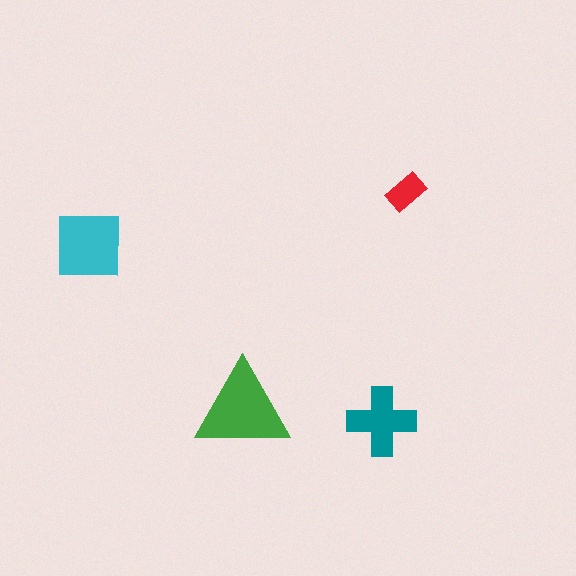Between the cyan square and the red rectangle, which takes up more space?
The cyan square.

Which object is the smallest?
The red rectangle.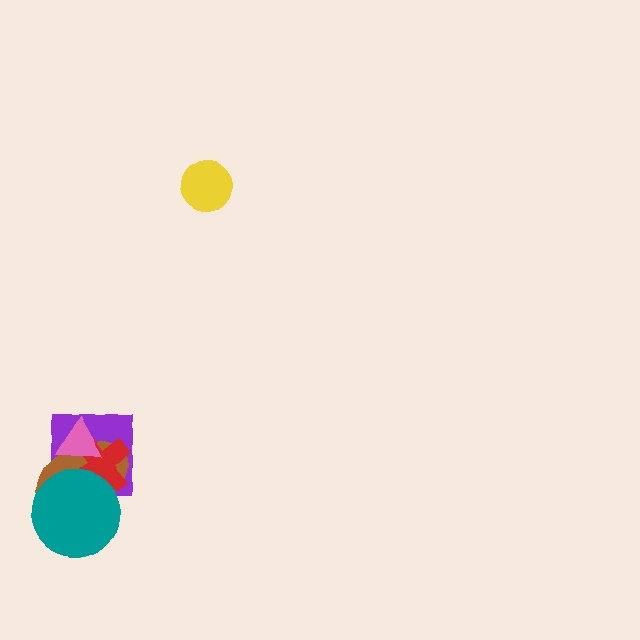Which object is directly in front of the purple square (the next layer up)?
The brown ellipse is directly in front of the purple square.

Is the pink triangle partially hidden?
No, no other shape covers it.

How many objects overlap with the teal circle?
3 objects overlap with the teal circle.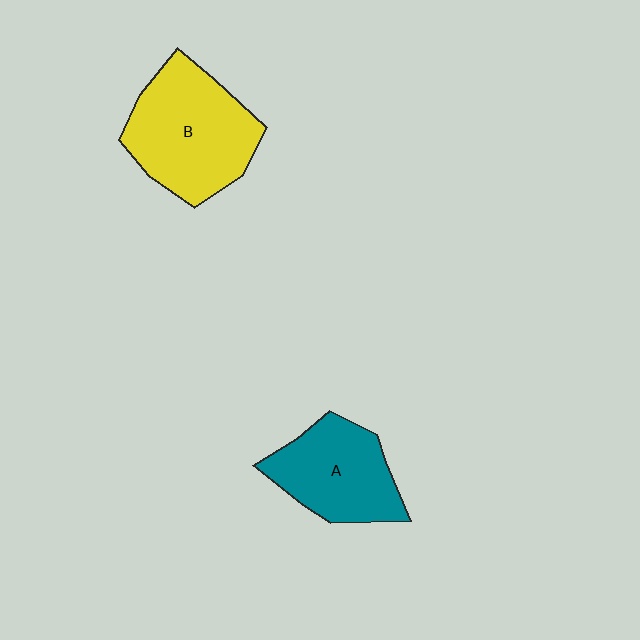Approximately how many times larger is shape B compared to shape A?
Approximately 1.3 times.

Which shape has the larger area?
Shape B (yellow).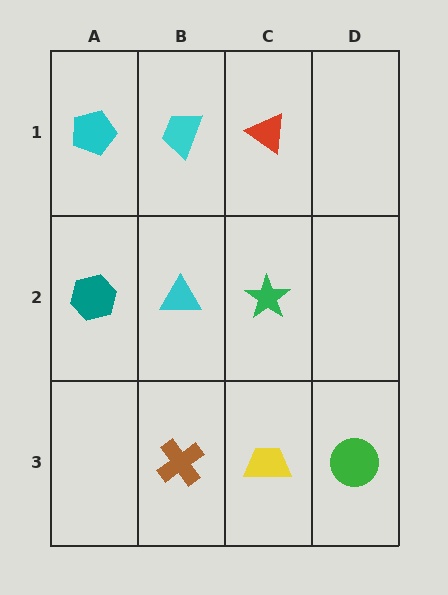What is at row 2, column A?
A teal hexagon.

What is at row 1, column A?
A cyan pentagon.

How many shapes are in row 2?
3 shapes.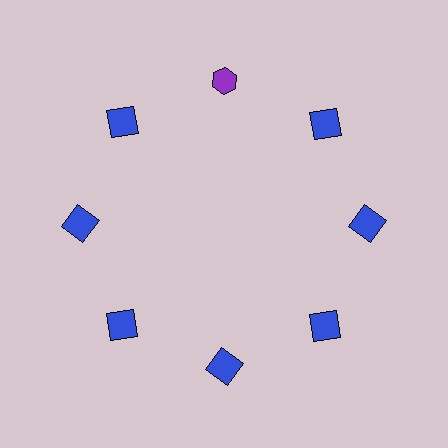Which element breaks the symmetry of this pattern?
The purple hexagon at roughly the 12 o'clock position breaks the symmetry. All other shapes are blue squares.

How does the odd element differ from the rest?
It differs in both color (purple instead of blue) and shape (hexagon instead of square).